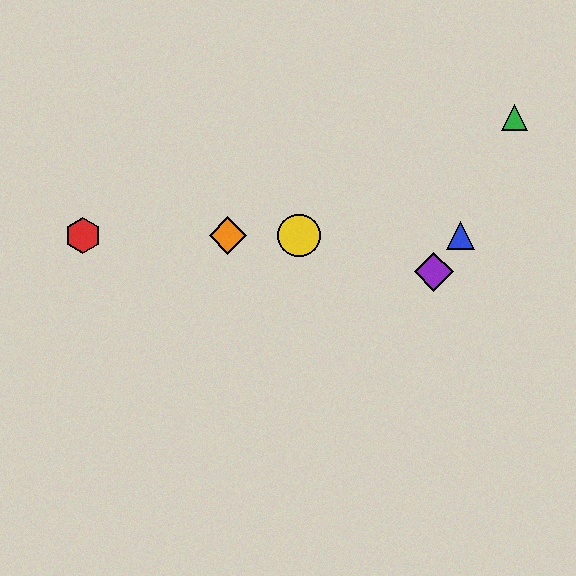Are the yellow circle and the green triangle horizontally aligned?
No, the yellow circle is at y≈235 and the green triangle is at y≈118.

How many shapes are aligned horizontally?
4 shapes (the red hexagon, the blue triangle, the yellow circle, the orange diamond) are aligned horizontally.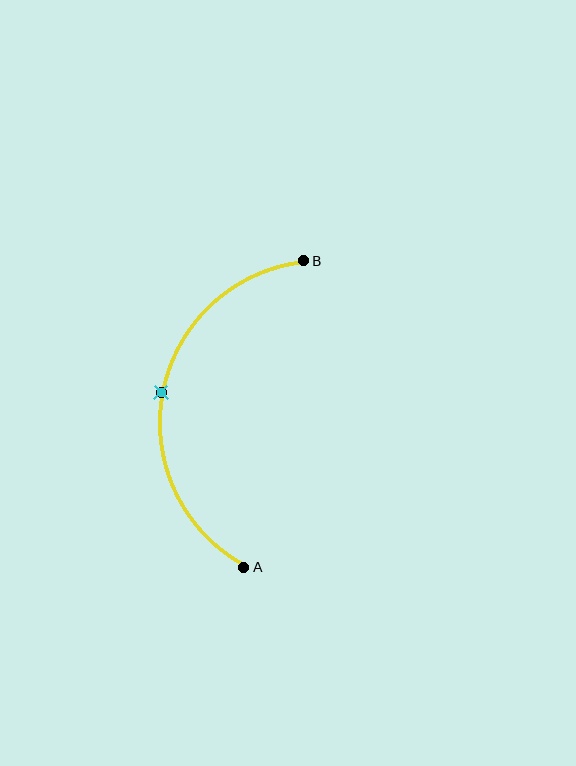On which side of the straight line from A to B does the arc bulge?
The arc bulges to the left of the straight line connecting A and B.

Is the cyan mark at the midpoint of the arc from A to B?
Yes. The cyan mark lies on the arc at equal arc-length from both A and B — it is the arc midpoint.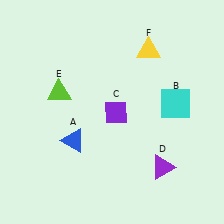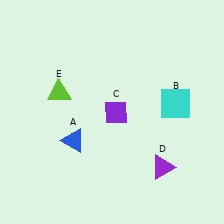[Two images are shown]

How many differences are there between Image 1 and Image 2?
There is 1 difference between the two images.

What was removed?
The yellow triangle (F) was removed in Image 2.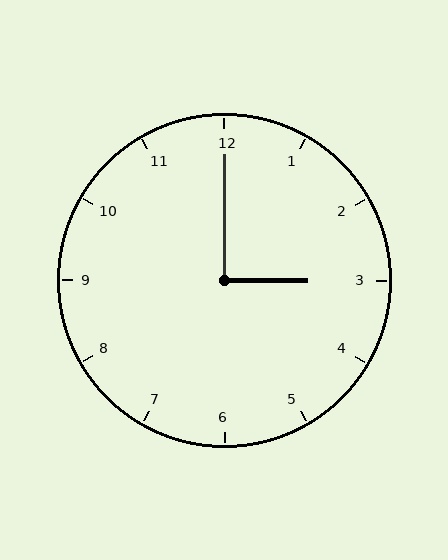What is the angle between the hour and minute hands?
Approximately 90 degrees.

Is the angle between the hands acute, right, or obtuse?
It is right.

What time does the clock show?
3:00.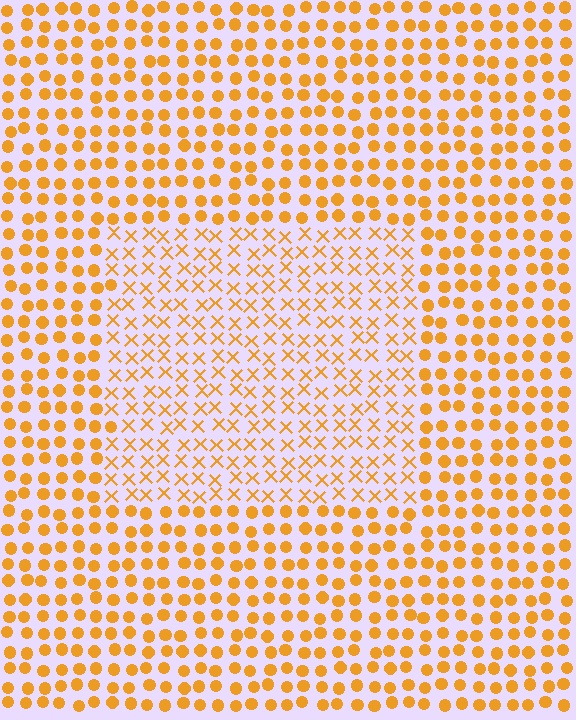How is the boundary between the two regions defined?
The boundary is defined by a change in element shape: X marks inside vs. circles outside. All elements share the same color and spacing.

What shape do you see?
I see a rectangle.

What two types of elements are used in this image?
The image uses X marks inside the rectangle region and circles outside it.